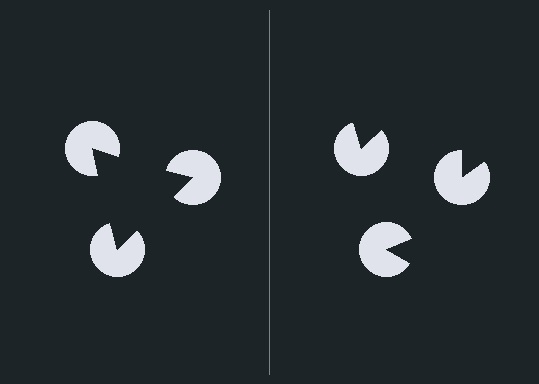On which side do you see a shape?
An illusory triangle appears on the left side. On the right side the wedge cuts are rotated, so no coherent shape forms.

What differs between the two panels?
The pac-man discs are positioned identically on both sides; only the wedge orientations differ. On the left they align to a triangle; on the right they are misaligned.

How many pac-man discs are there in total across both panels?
6 — 3 on each side.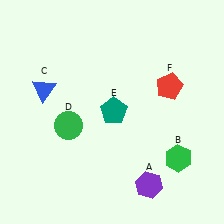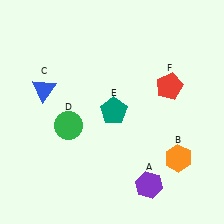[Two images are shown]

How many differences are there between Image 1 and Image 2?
There is 1 difference between the two images.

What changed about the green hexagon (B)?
In Image 1, B is green. In Image 2, it changed to orange.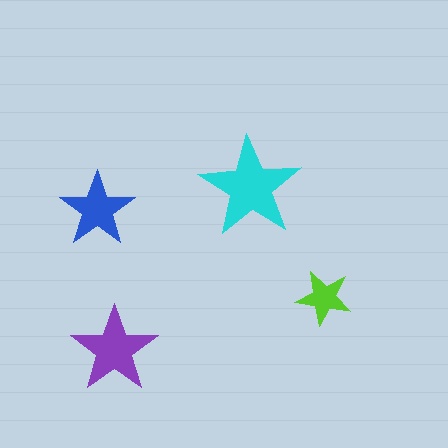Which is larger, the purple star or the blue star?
The purple one.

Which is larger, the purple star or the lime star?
The purple one.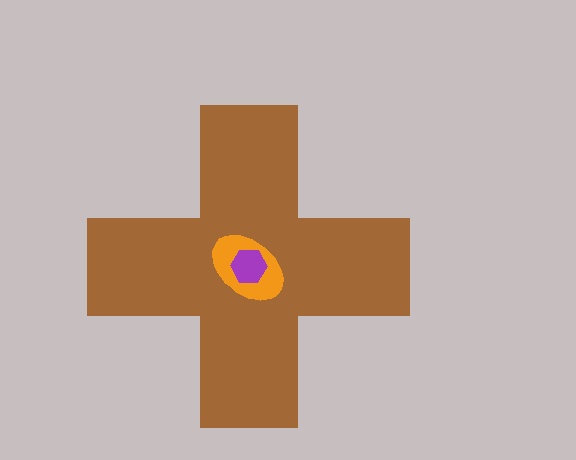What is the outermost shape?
The brown cross.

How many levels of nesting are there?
3.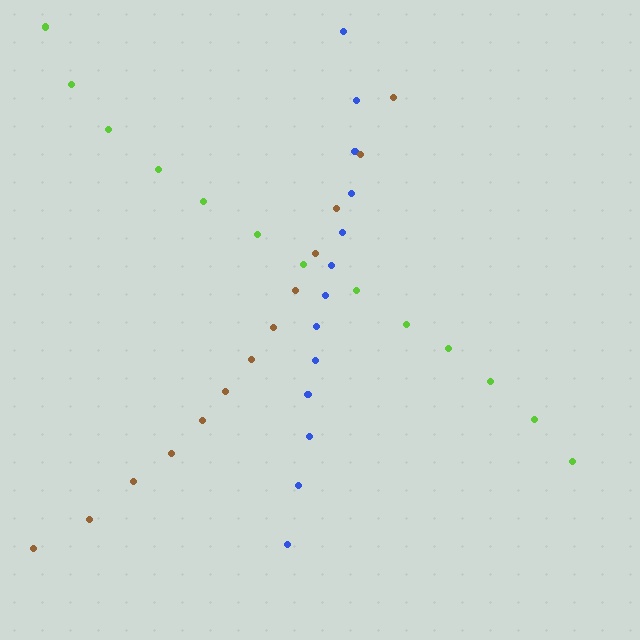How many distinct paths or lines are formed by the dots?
There are 3 distinct paths.